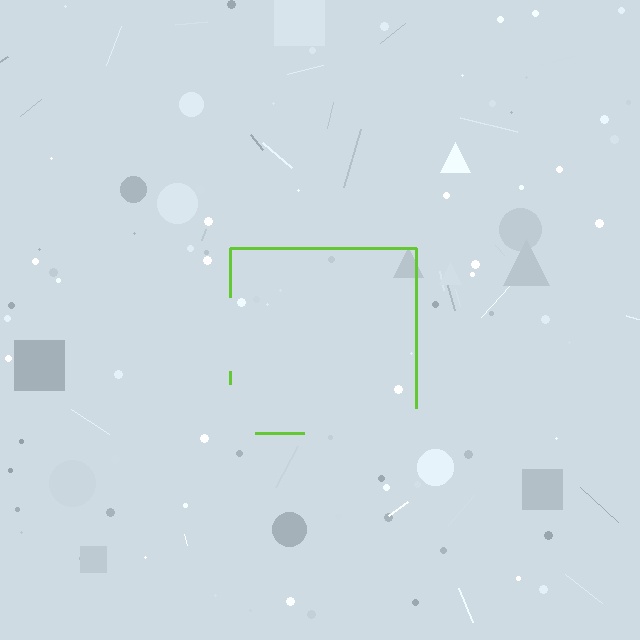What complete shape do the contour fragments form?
The contour fragments form a square.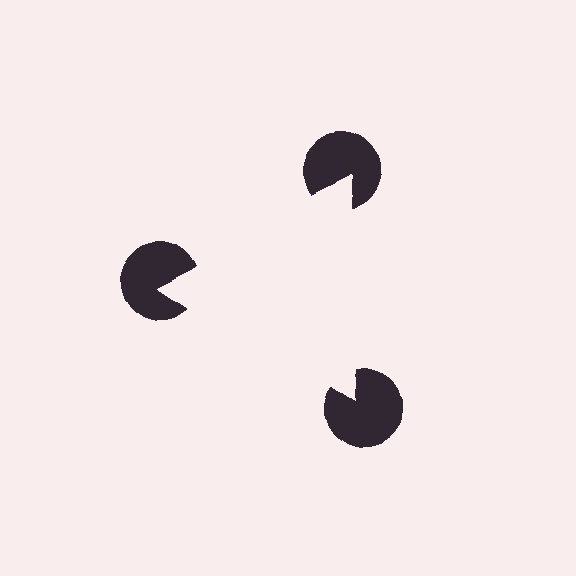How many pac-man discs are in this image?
There are 3 — one at each vertex of the illusory triangle.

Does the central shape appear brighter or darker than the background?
It typically appears slightly brighter than the background, even though no actual brightness change is drawn.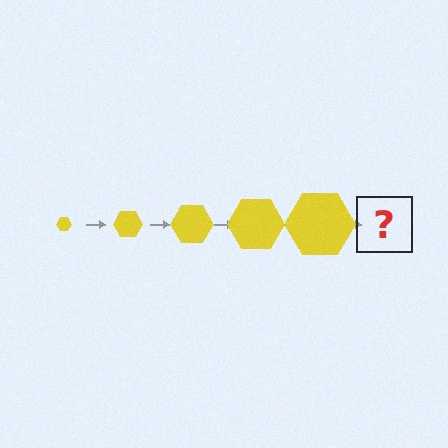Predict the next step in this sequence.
The next step is a yellow hexagon, larger than the previous one.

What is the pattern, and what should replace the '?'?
The pattern is that the hexagon gets progressively larger each step. The '?' should be a yellow hexagon, larger than the previous one.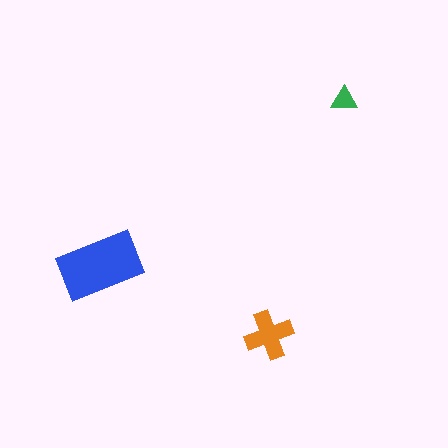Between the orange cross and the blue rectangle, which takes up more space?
The blue rectangle.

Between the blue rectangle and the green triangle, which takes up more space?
The blue rectangle.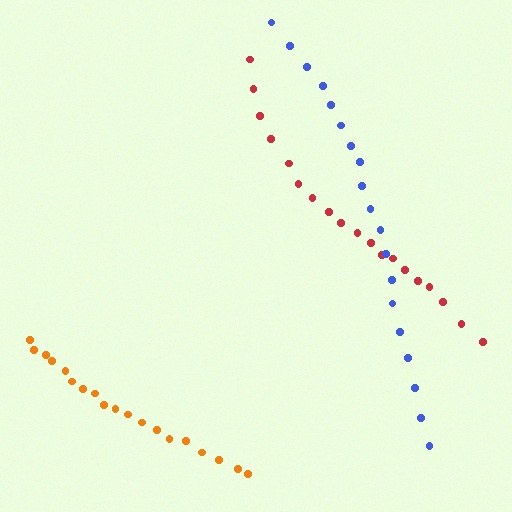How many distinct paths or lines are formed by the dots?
There are 3 distinct paths.